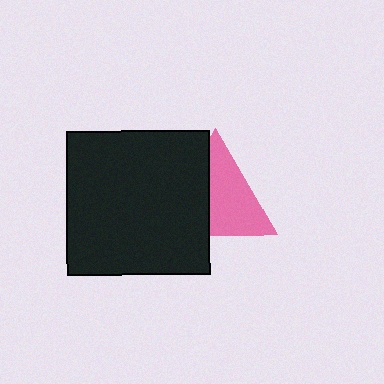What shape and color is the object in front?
The object in front is a black square.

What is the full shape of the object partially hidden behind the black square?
The partially hidden object is a pink triangle.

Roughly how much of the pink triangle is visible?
About half of it is visible (roughly 59%).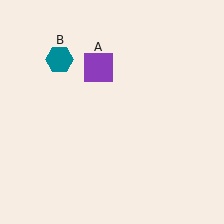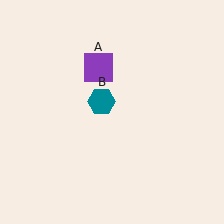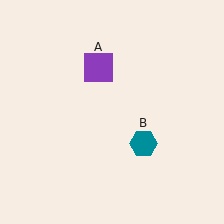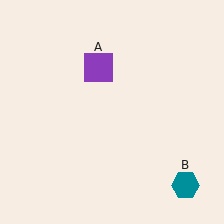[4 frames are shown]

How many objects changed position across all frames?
1 object changed position: teal hexagon (object B).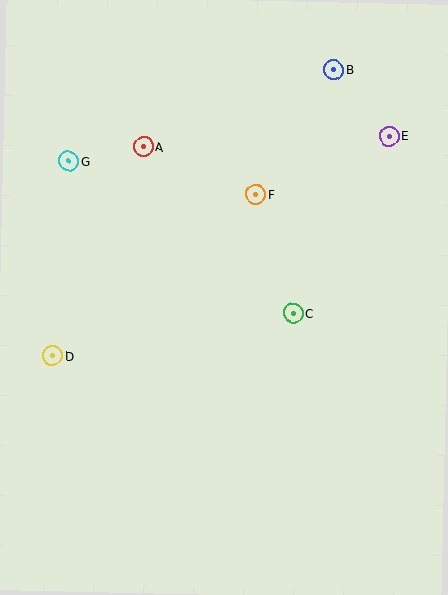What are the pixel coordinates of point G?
Point G is at (69, 161).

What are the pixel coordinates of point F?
Point F is at (256, 195).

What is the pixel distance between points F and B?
The distance between F and B is 147 pixels.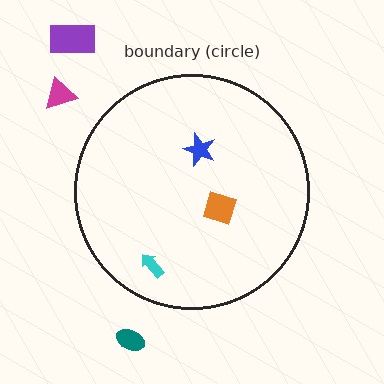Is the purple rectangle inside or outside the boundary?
Outside.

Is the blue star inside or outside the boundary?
Inside.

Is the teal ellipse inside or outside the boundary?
Outside.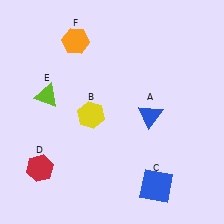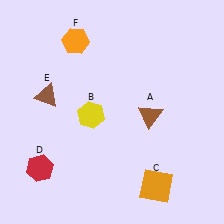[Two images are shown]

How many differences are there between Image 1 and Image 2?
There are 3 differences between the two images.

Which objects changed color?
A changed from blue to brown. C changed from blue to orange. E changed from lime to brown.